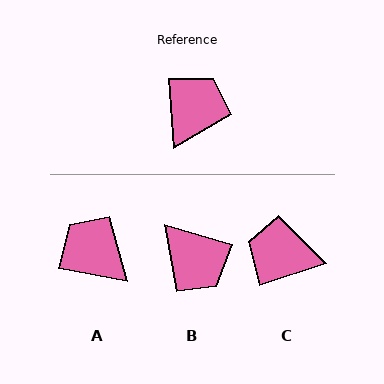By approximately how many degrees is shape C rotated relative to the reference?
Approximately 104 degrees counter-clockwise.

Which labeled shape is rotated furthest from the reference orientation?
B, about 111 degrees away.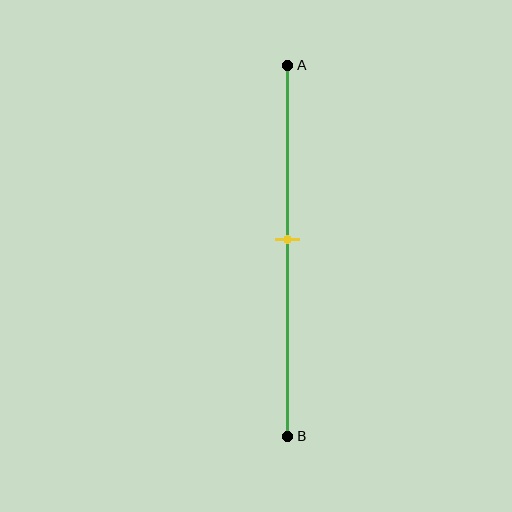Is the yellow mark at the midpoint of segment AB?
No, the mark is at about 45% from A, not at the 50% midpoint.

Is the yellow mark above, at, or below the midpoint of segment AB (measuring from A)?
The yellow mark is above the midpoint of segment AB.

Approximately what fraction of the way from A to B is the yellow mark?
The yellow mark is approximately 45% of the way from A to B.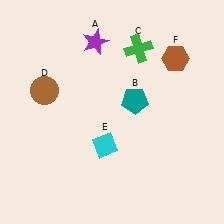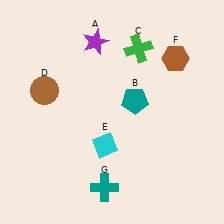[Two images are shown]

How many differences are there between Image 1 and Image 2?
There is 1 difference between the two images.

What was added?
A teal cross (G) was added in Image 2.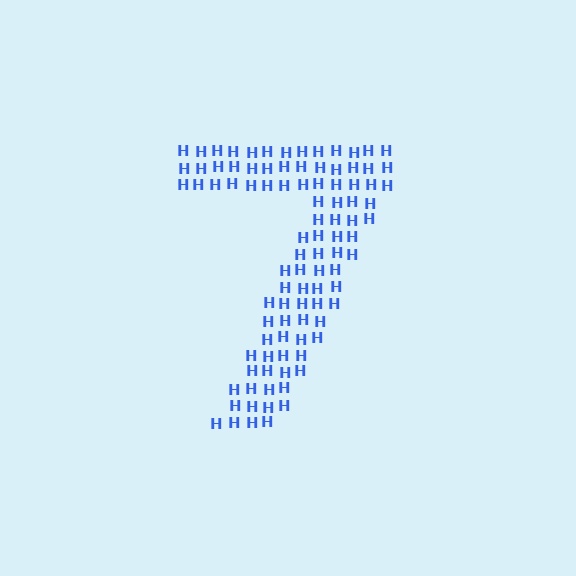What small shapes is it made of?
It is made of small letter H's.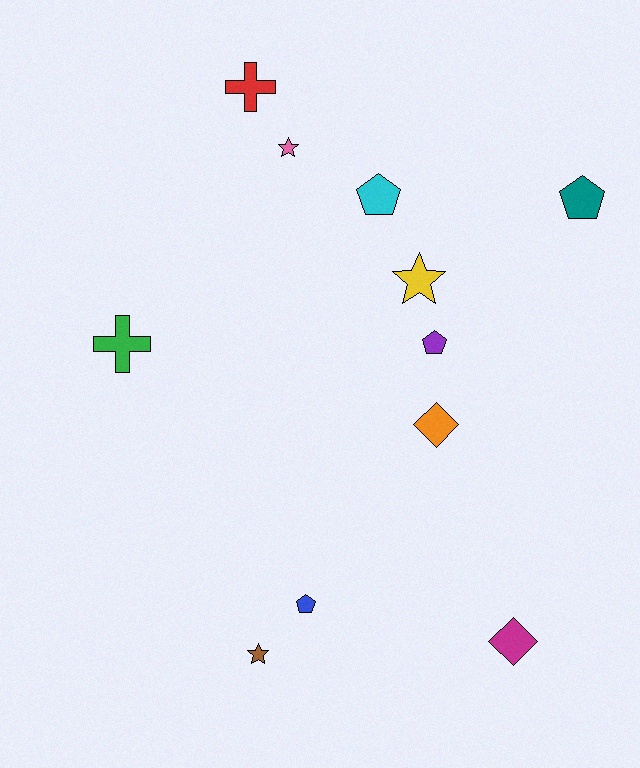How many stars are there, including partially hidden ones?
There are 3 stars.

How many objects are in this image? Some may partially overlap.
There are 11 objects.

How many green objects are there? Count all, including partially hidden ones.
There is 1 green object.